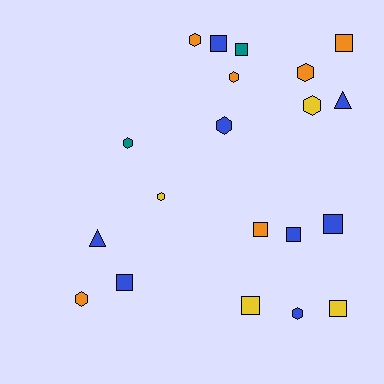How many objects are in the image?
There are 20 objects.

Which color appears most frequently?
Blue, with 8 objects.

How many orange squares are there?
There are 2 orange squares.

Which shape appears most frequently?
Square, with 9 objects.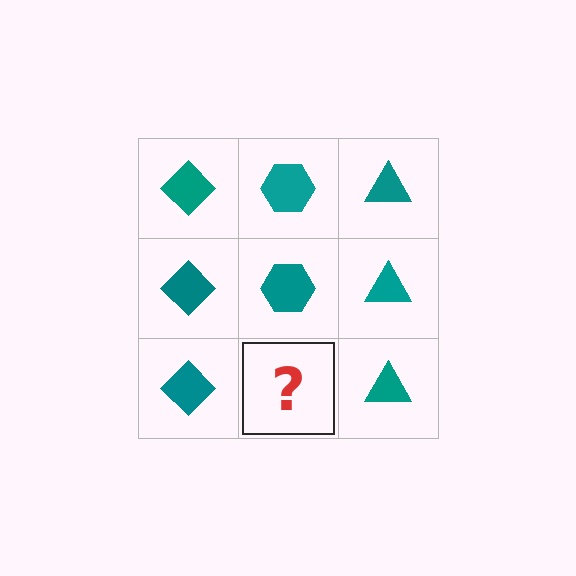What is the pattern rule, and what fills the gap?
The rule is that each column has a consistent shape. The gap should be filled with a teal hexagon.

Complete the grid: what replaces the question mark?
The question mark should be replaced with a teal hexagon.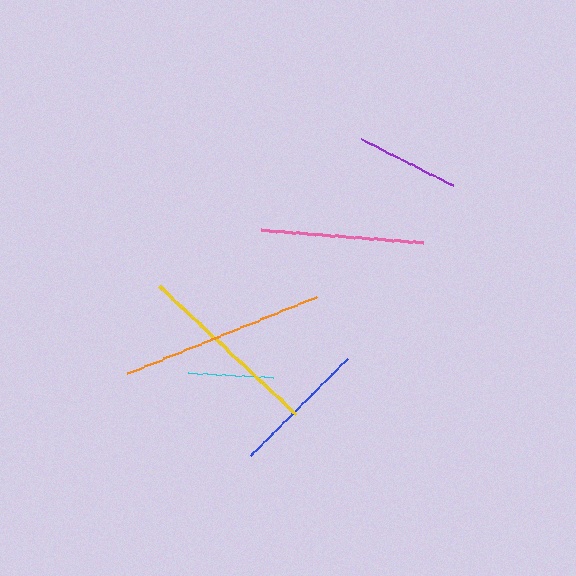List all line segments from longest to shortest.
From longest to shortest: orange, yellow, pink, blue, purple, cyan.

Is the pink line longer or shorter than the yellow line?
The yellow line is longer than the pink line.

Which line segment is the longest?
The orange line is the longest at approximately 205 pixels.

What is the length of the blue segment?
The blue segment is approximately 138 pixels long.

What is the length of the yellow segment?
The yellow segment is approximately 187 pixels long.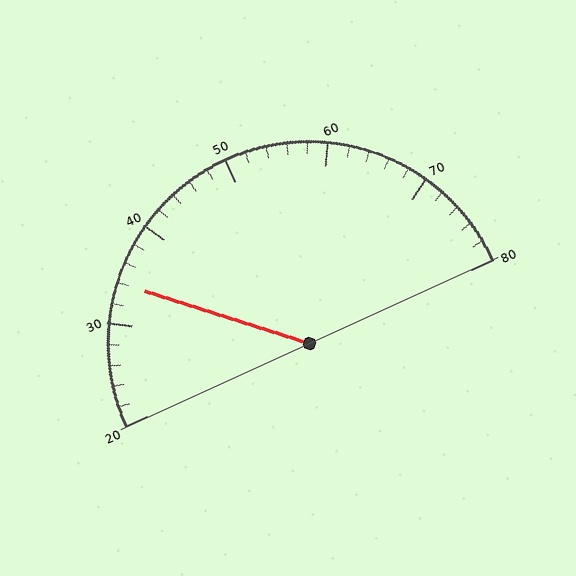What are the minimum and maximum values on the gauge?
The gauge ranges from 20 to 80.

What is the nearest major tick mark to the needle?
The nearest major tick mark is 30.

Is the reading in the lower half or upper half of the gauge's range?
The reading is in the lower half of the range (20 to 80).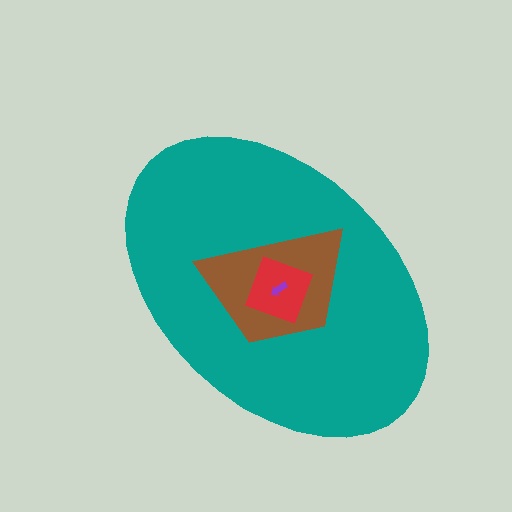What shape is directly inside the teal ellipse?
The brown trapezoid.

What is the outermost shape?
The teal ellipse.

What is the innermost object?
The purple arrow.